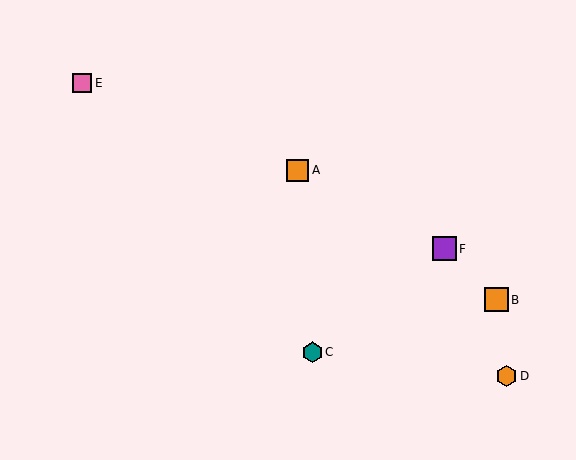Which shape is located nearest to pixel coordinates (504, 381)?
The orange hexagon (labeled D) at (507, 376) is nearest to that location.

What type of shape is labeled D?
Shape D is an orange hexagon.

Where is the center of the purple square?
The center of the purple square is at (444, 249).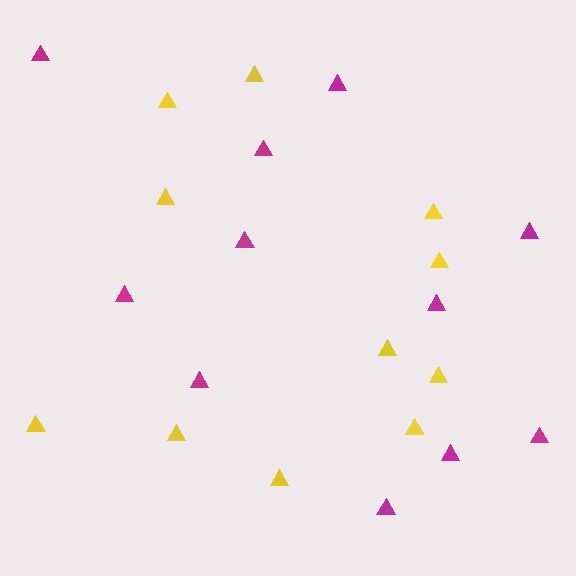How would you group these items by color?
There are 2 groups: one group of magenta triangles (11) and one group of yellow triangles (11).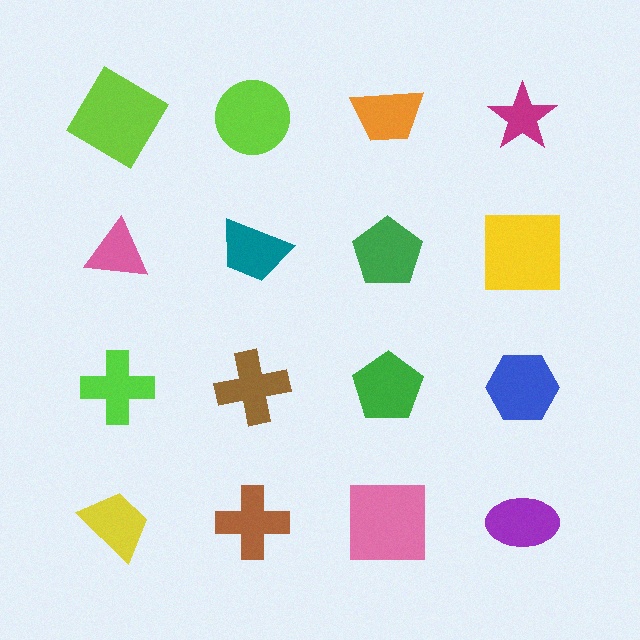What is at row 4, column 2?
A brown cross.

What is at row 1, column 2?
A lime circle.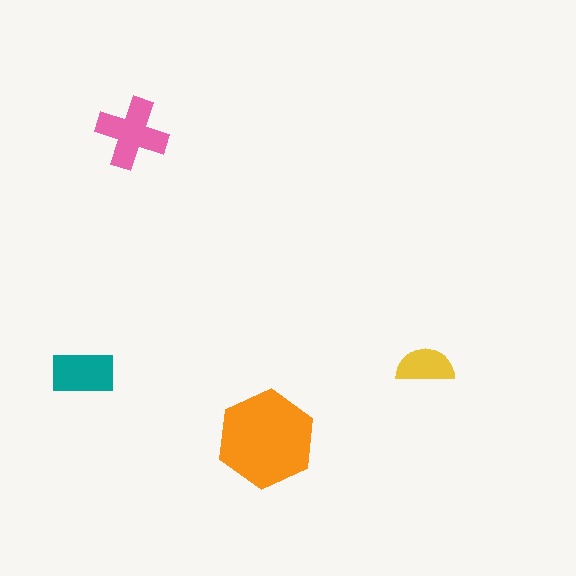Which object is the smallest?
The yellow semicircle.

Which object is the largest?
The orange hexagon.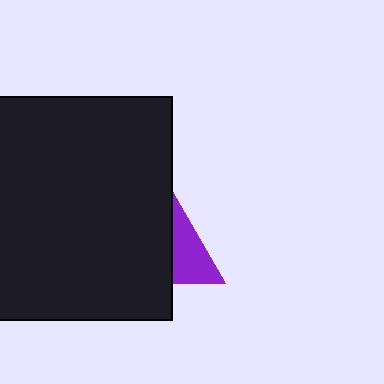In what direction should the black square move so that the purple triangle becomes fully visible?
The black square should move left. That is the shortest direction to clear the overlap and leave the purple triangle fully visible.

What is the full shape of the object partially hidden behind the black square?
The partially hidden object is a purple triangle.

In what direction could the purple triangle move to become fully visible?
The purple triangle could move right. That would shift it out from behind the black square entirely.